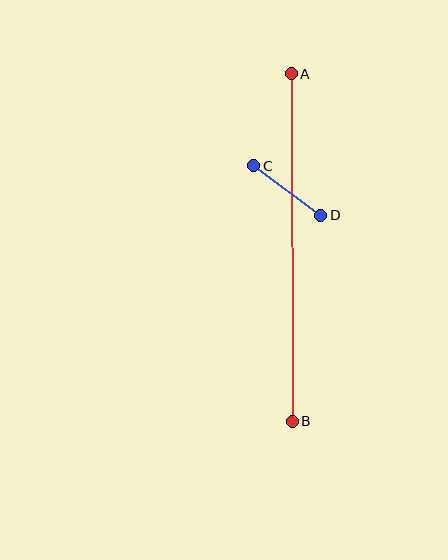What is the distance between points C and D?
The distance is approximately 83 pixels.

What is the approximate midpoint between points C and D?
The midpoint is at approximately (287, 191) pixels.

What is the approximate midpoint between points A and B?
The midpoint is at approximately (292, 247) pixels.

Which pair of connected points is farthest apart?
Points A and B are farthest apart.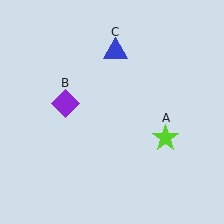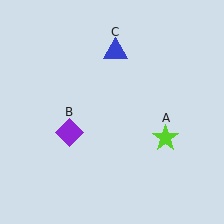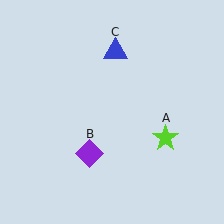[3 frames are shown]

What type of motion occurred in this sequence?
The purple diamond (object B) rotated counterclockwise around the center of the scene.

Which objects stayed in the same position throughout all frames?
Lime star (object A) and blue triangle (object C) remained stationary.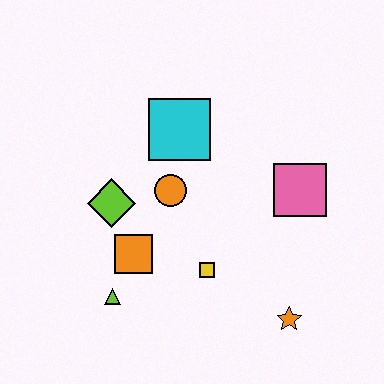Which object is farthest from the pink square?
The lime triangle is farthest from the pink square.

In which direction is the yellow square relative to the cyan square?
The yellow square is below the cyan square.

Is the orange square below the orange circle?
Yes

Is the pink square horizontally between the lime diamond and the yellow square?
No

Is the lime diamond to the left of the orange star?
Yes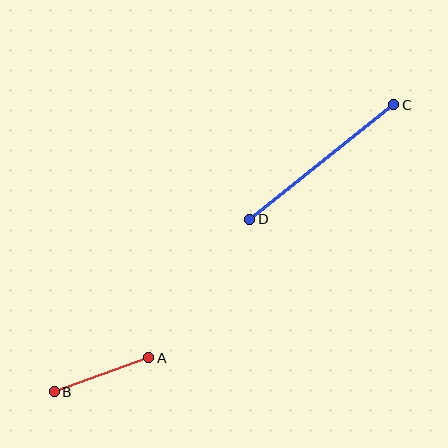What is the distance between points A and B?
The distance is approximately 101 pixels.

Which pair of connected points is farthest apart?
Points C and D are farthest apart.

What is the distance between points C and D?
The distance is approximately 184 pixels.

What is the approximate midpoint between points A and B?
The midpoint is at approximately (101, 375) pixels.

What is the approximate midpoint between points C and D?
The midpoint is at approximately (322, 162) pixels.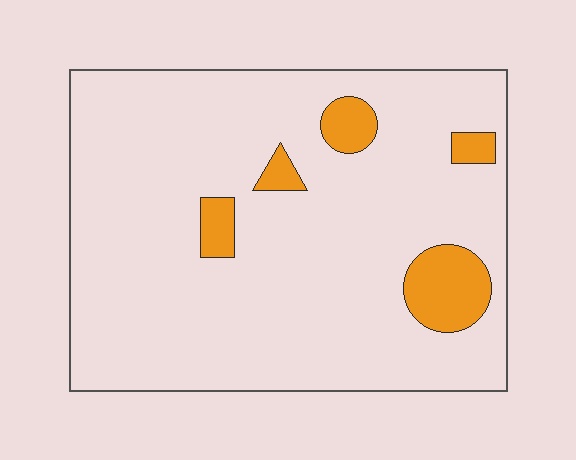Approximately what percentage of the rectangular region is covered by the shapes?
Approximately 10%.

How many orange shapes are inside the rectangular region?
5.